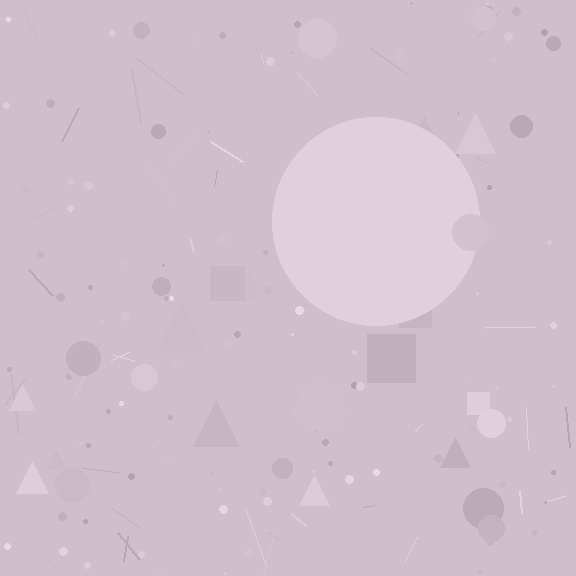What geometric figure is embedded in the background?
A circle is embedded in the background.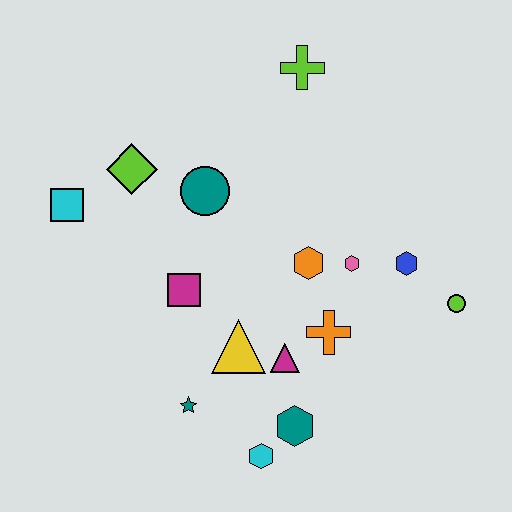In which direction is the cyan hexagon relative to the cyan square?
The cyan hexagon is below the cyan square.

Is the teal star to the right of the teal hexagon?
No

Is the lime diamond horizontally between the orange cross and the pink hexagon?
No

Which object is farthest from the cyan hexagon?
The lime cross is farthest from the cyan hexagon.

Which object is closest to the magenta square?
The yellow triangle is closest to the magenta square.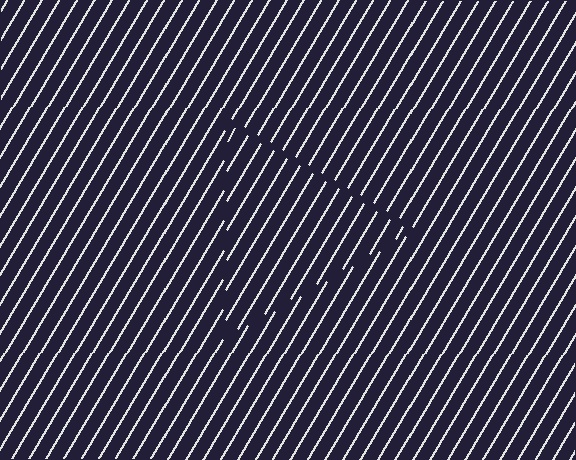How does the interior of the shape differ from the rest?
The interior of the shape contains the same grating, shifted by half a period — the contour is defined by the phase discontinuity where line-ends from the inner and outer gratings abut.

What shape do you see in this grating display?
An illusory triangle. The interior of the shape contains the same grating, shifted by half a period — the contour is defined by the phase discontinuity where line-ends from the inner and outer gratings abut.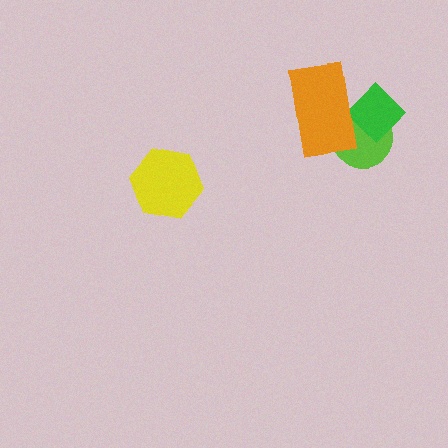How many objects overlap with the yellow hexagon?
0 objects overlap with the yellow hexagon.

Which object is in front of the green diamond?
The orange rectangle is in front of the green diamond.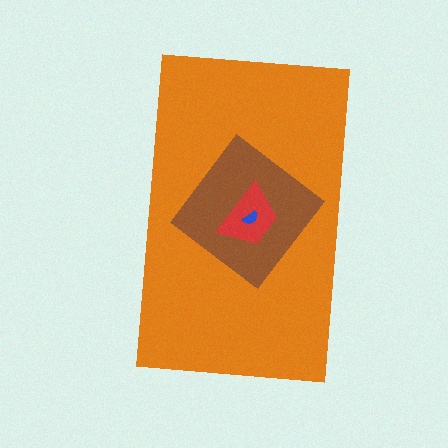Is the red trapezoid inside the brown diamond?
Yes.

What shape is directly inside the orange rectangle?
The brown diamond.